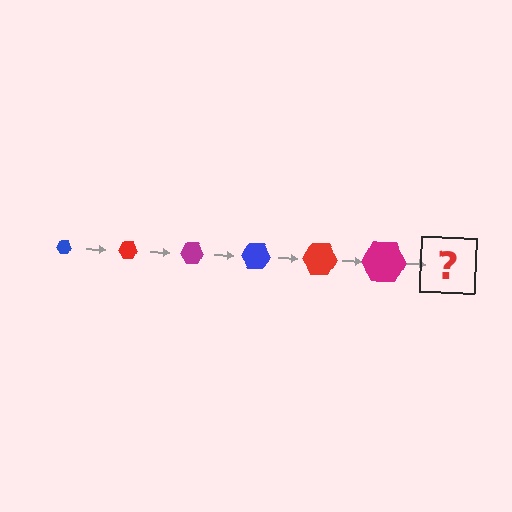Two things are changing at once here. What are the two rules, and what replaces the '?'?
The two rules are that the hexagon grows larger each step and the color cycles through blue, red, and magenta. The '?' should be a blue hexagon, larger than the previous one.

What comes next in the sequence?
The next element should be a blue hexagon, larger than the previous one.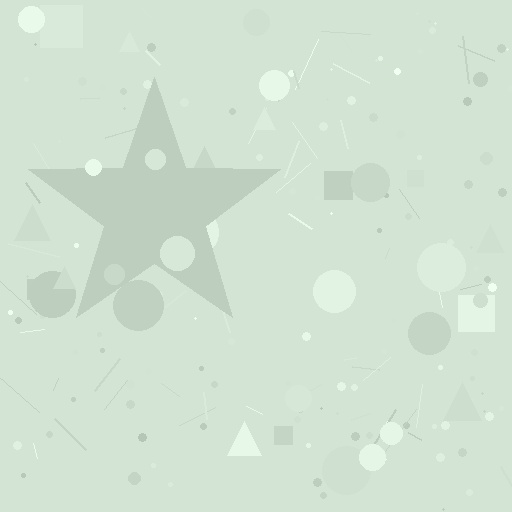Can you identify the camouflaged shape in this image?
The camouflaged shape is a star.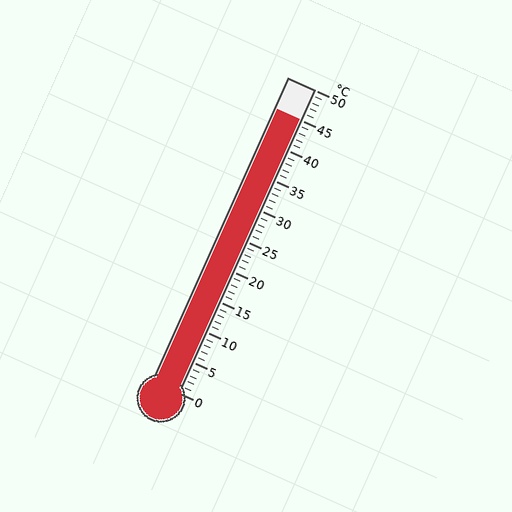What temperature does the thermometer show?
The thermometer shows approximately 45°C.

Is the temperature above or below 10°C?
The temperature is above 10°C.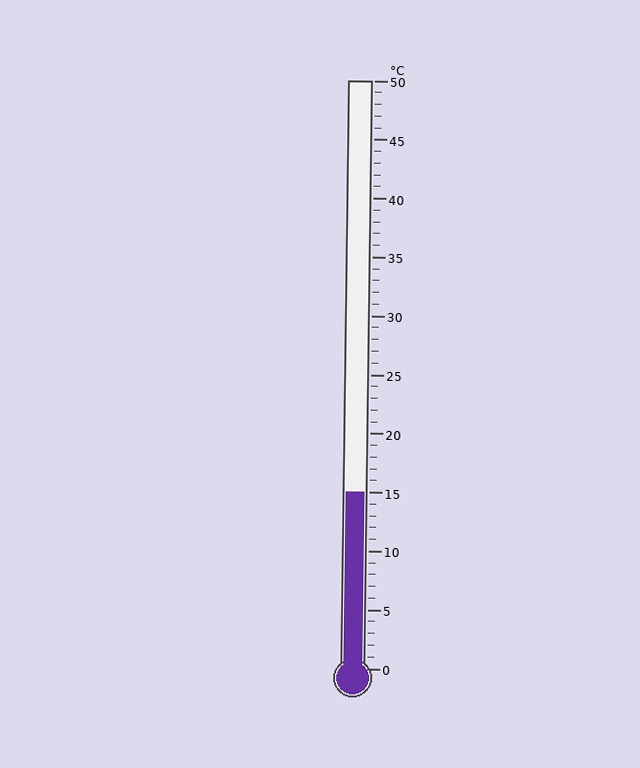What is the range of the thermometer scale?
The thermometer scale ranges from 0°C to 50°C.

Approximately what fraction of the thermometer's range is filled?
The thermometer is filled to approximately 30% of its range.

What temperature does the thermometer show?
The thermometer shows approximately 15°C.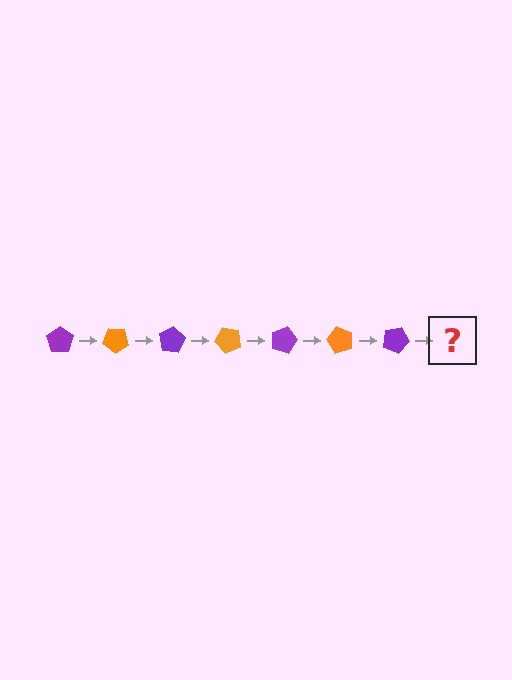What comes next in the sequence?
The next element should be an orange pentagon, rotated 280 degrees from the start.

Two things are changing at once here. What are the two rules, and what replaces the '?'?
The two rules are that it rotates 40 degrees each step and the color cycles through purple and orange. The '?' should be an orange pentagon, rotated 280 degrees from the start.